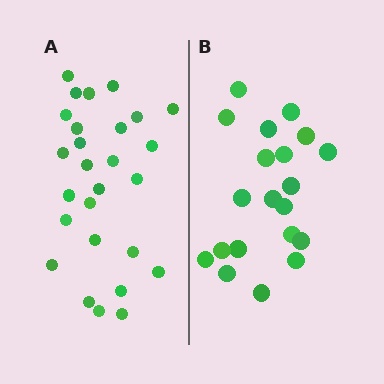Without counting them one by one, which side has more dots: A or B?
Region A (the left region) has more dots.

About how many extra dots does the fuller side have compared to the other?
Region A has roughly 8 or so more dots than region B.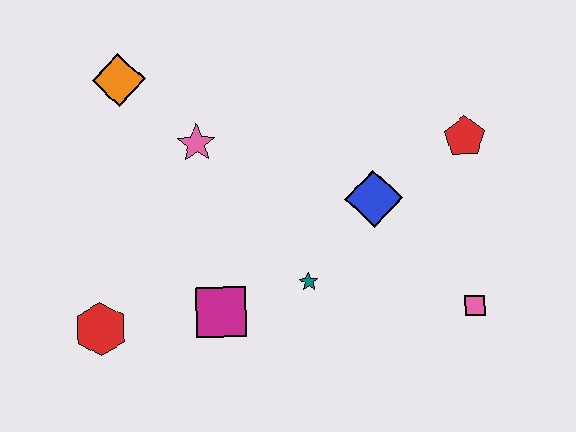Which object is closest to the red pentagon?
The blue diamond is closest to the red pentagon.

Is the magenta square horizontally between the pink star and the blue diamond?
Yes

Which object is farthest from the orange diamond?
The pink square is farthest from the orange diamond.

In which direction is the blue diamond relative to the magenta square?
The blue diamond is to the right of the magenta square.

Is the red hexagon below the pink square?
Yes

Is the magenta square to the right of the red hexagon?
Yes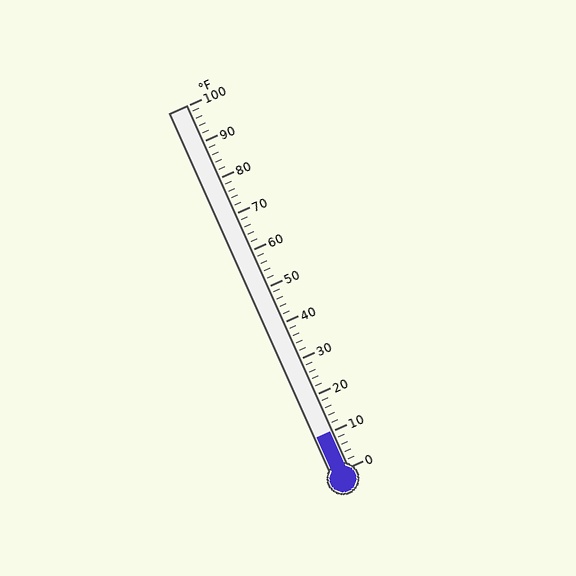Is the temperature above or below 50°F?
The temperature is below 50°F.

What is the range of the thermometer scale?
The thermometer scale ranges from 0°F to 100°F.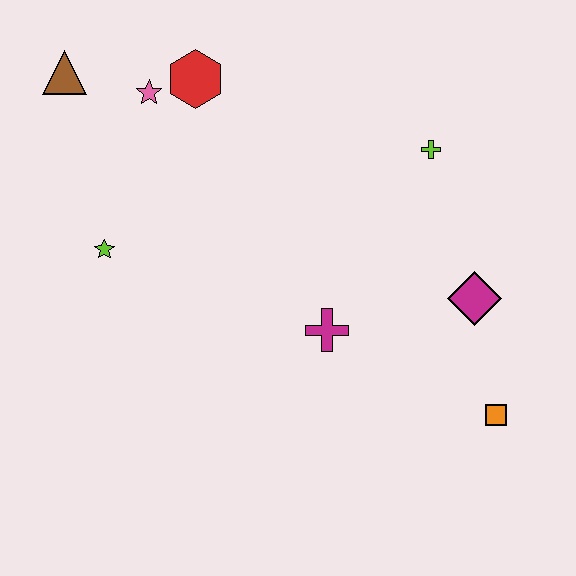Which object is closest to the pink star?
The red hexagon is closest to the pink star.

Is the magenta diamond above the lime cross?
No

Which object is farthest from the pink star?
The orange square is farthest from the pink star.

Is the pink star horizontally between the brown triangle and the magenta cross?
Yes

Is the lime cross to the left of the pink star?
No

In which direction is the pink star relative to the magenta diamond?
The pink star is to the left of the magenta diamond.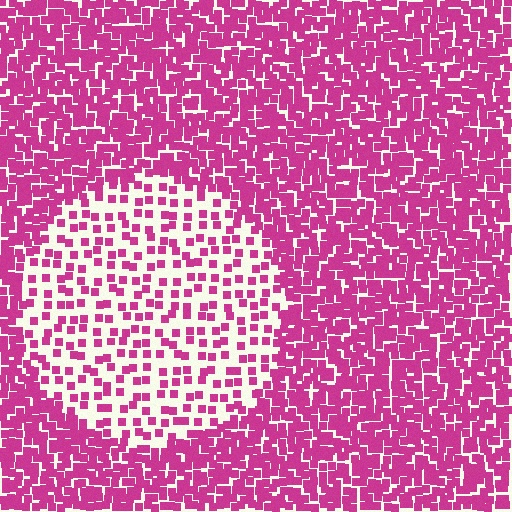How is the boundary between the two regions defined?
The boundary is defined by a change in element density (approximately 2.6x ratio). All elements are the same color, size, and shape.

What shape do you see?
I see a circle.